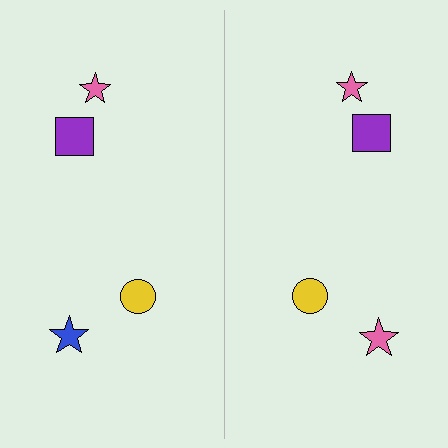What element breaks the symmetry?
The pink star on the right side breaks the symmetry — its mirror counterpart is blue.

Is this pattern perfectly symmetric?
No, the pattern is not perfectly symmetric. The pink star on the right side breaks the symmetry — its mirror counterpart is blue.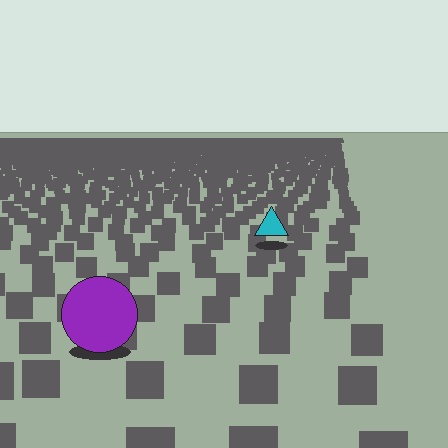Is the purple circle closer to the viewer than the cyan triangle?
Yes. The purple circle is closer — you can tell from the texture gradient: the ground texture is coarser near it.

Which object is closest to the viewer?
The purple circle is closest. The texture marks near it are larger and more spread out.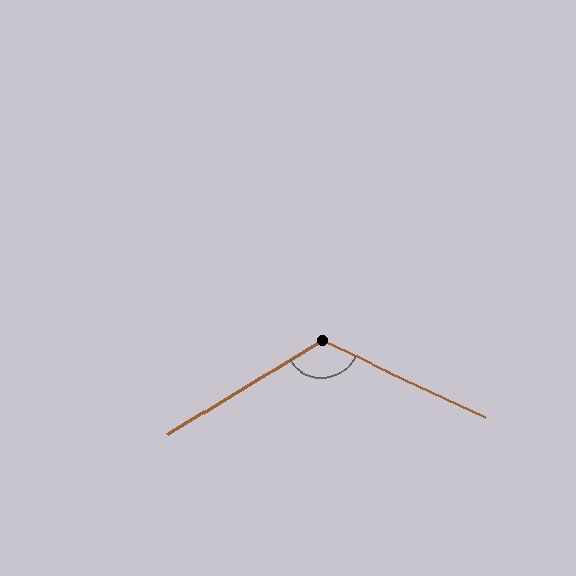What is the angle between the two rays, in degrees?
Approximately 124 degrees.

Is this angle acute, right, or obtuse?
It is obtuse.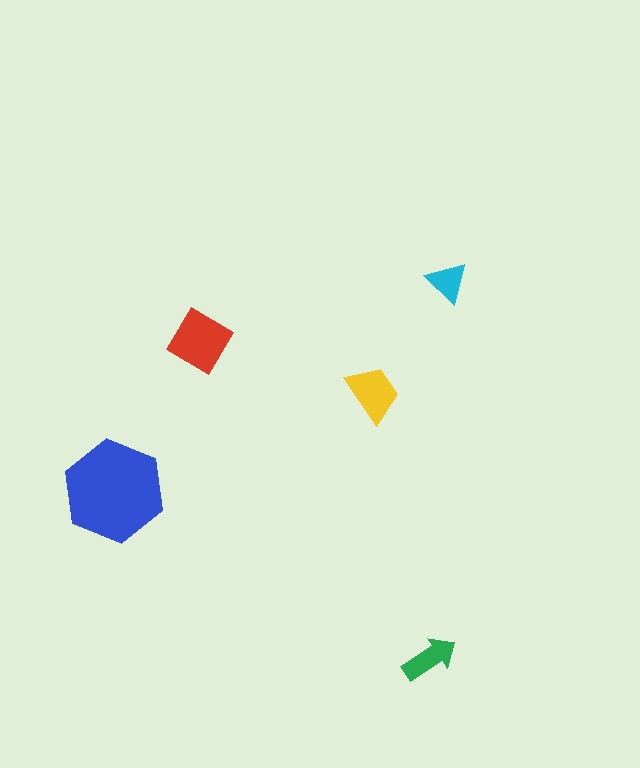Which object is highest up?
The cyan triangle is topmost.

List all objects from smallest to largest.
The cyan triangle, the green arrow, the yellow trapezoid, the red diamond, the blue hexagon.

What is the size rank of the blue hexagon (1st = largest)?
1st.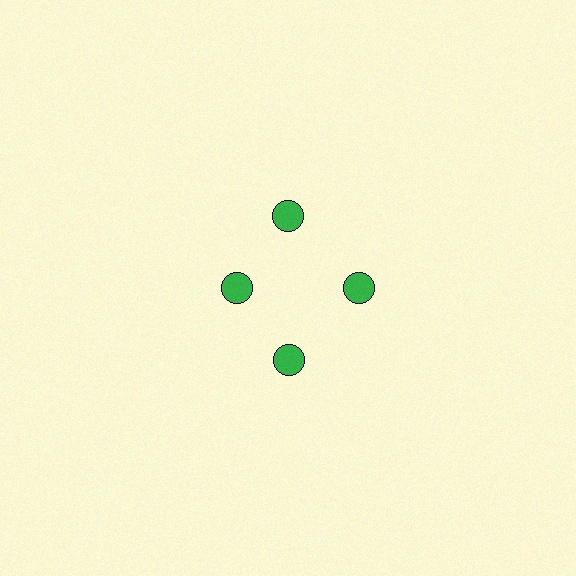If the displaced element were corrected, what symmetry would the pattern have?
It would have 4-fold rotational symmetry — the pattern would map onto itself every 90 degrees.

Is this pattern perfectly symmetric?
No. The 4 green circles are arranged in a ring, but one element near the 9 o'clock position is pulled inward toward the center, breaking the 4-fold rotational symmetry.